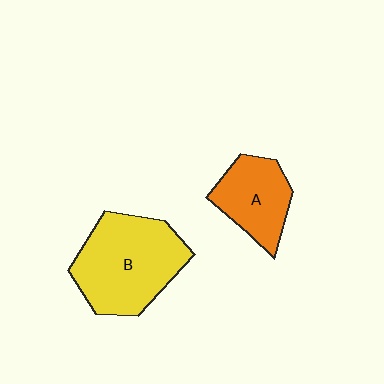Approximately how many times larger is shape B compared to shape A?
Approximately 1.7 times.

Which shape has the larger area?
Shape B (yellow).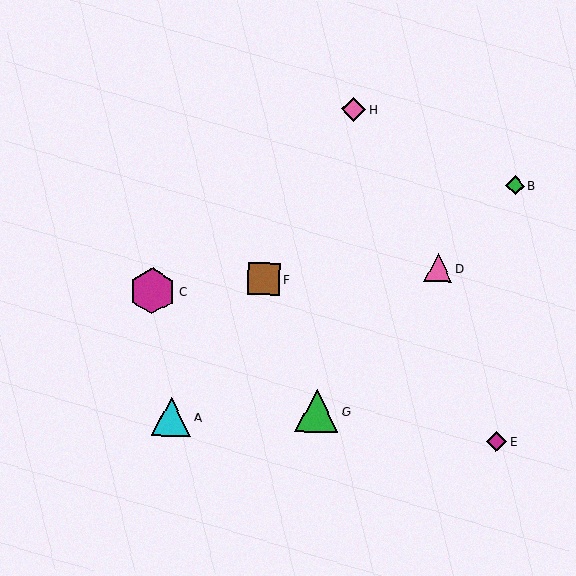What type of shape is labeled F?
Shape F is a brown square.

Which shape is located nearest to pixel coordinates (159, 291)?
The magenta hexagon (labeled C) at (153, 291) is nearest to that location.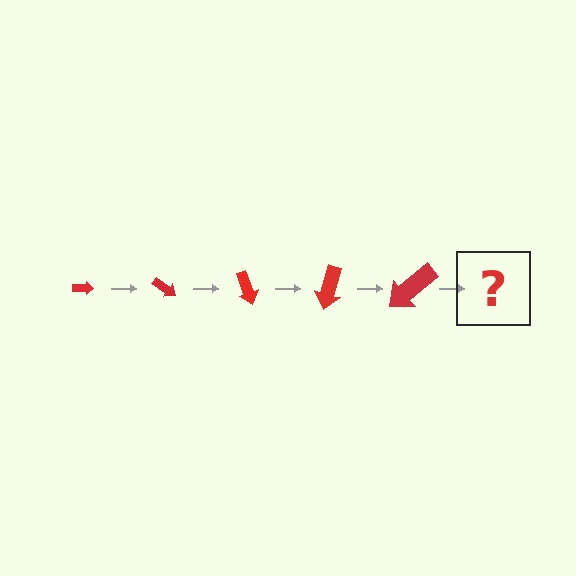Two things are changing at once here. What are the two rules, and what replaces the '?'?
The two rules are that the arrow grows larger each step and it rotates 35 degrees each step. The '?' should be an arrow, larger than the previous one and rotated 175 degrees from the start.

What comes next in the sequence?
The next element should be an arrow, larger than the previous one and rotated 175 degrees from the start.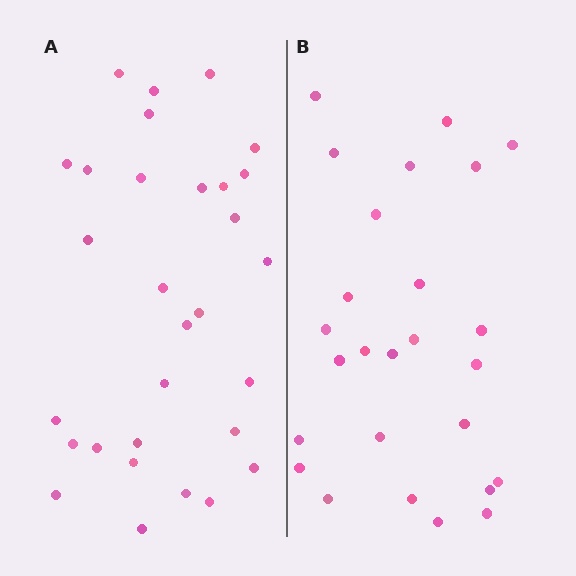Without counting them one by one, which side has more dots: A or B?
Region A (the left region) has more dots.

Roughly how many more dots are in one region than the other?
Region A has about 4 more dots than region B.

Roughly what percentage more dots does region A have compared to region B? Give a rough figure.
About 15% more.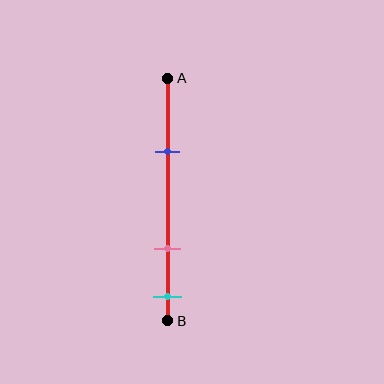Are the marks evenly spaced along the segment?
No, the marks are not evenly spaced.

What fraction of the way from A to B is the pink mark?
The pink mark is approximately 70% (0.7) of the way from A to B.